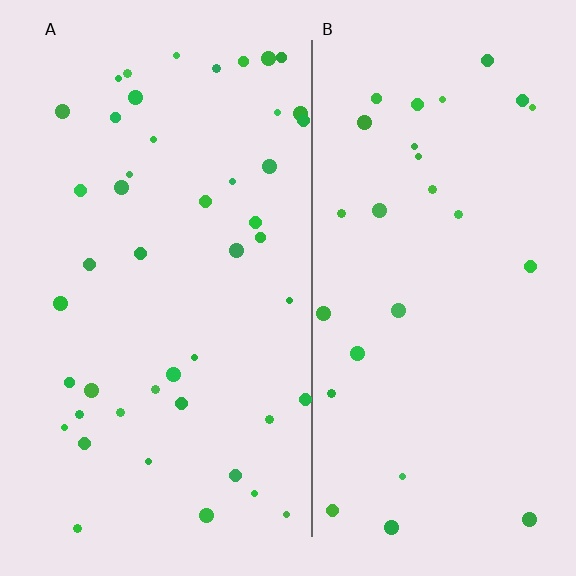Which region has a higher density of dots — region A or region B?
A (the left).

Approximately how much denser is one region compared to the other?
Approximately 1.7× — region A over region B.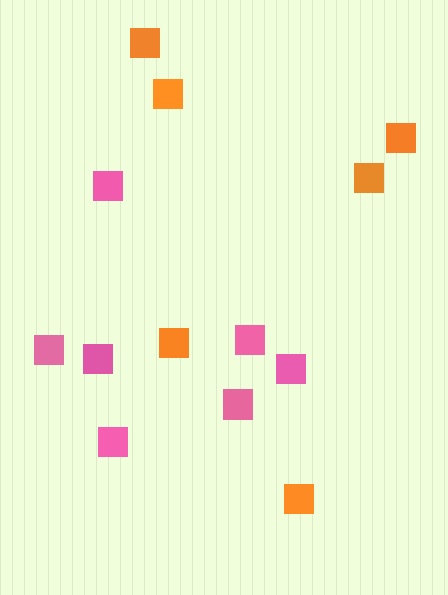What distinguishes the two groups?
There are 2 groups: one group of orange squares (6) and one group of pink squares (7).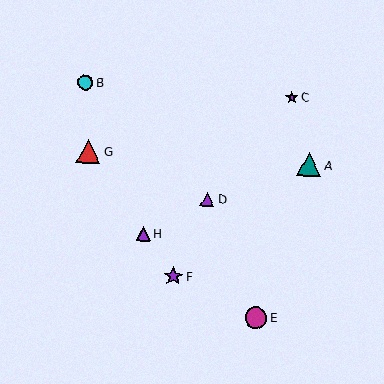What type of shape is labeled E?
Shape E is a magenta circle.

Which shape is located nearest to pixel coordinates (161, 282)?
The purple star (labeled F) at (173, 276) is nearest to that location.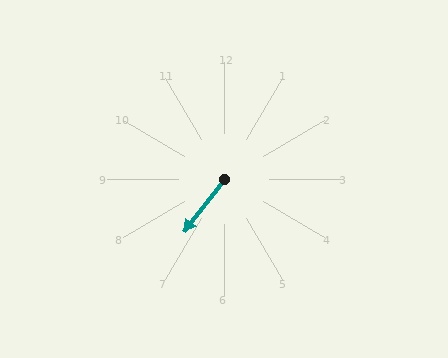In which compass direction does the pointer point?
Southwest.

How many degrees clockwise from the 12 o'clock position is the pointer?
Approximately 218 degrees.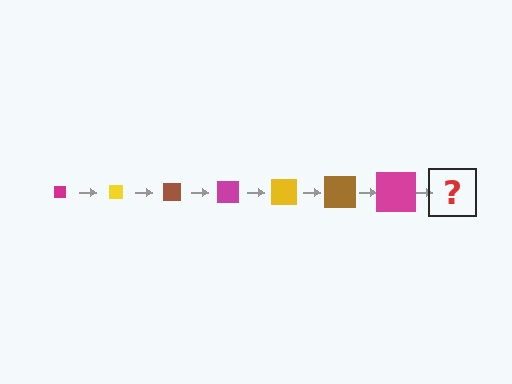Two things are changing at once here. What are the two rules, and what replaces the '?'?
The two rules are that the square grows larger each step and the color cycles through magenta, yellow, and brown. The '?' should be a yellow square, larger than the previous one.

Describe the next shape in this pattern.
It should be a yellow square, larger than the previous one.